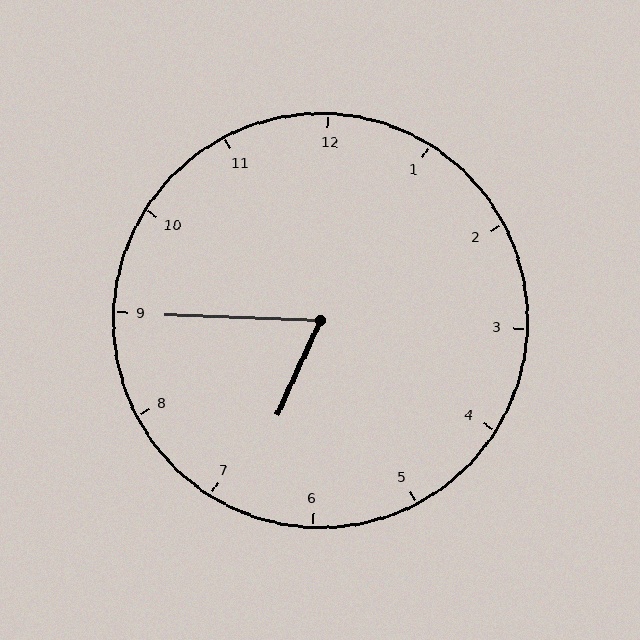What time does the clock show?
6:45.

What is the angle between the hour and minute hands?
Approximately 68 degrees.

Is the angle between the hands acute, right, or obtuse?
It is acute.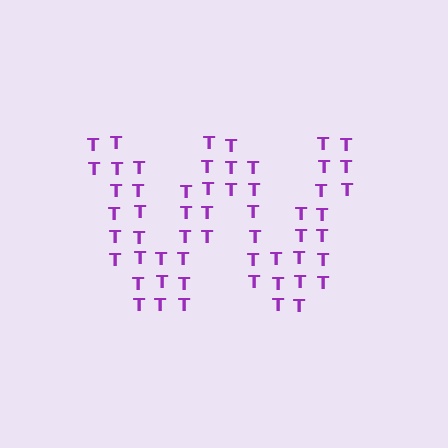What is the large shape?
The large shape is the letter W.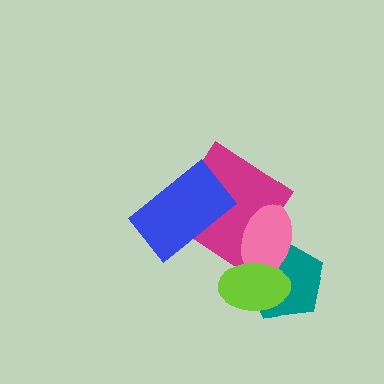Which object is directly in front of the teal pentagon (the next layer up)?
The pink ellipse is directly in front of the teal pentagon.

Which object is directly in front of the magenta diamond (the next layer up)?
The pink ellipse is directly in front of the magenta diamond.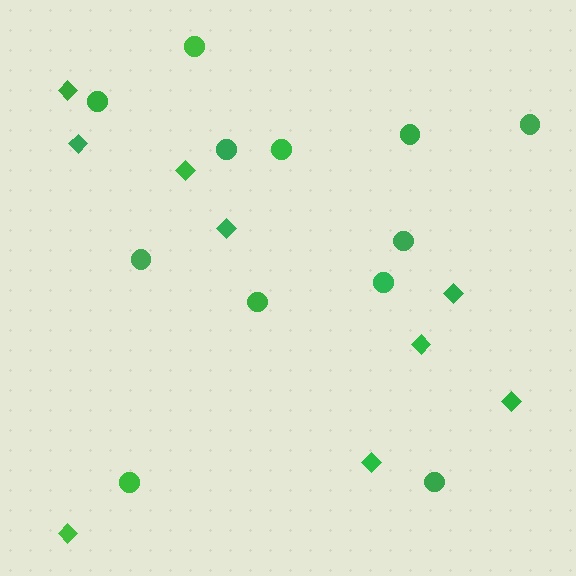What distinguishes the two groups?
There are 2 groups: one group of diamonds (9) and one group of circles (12).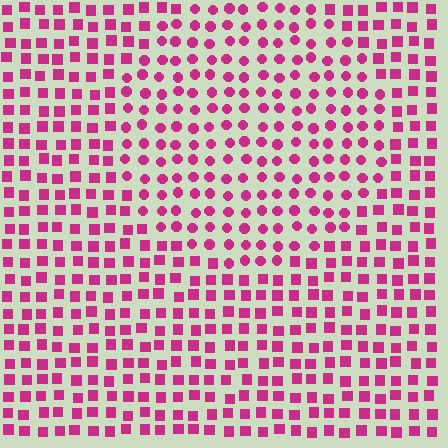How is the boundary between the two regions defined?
The boundary is defined by a change in element shape: circles inside vs. squares outside. All elements share the same color and spacing.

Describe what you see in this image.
The image is filled with small magenta elements arranged in a uniform grid. A circle-shaped region contains circles, while the surrounding area contains squares. The boundary is defined purely by the change in element shape.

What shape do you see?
I see a circle.